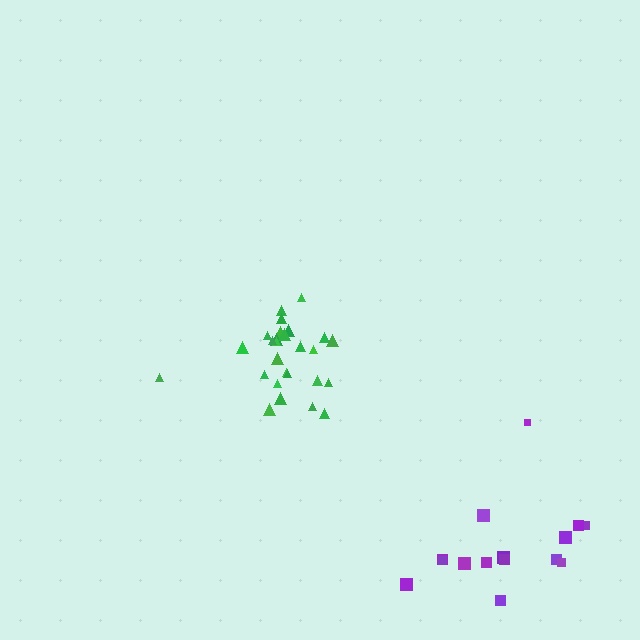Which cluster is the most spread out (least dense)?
Purple.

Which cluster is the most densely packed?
Green.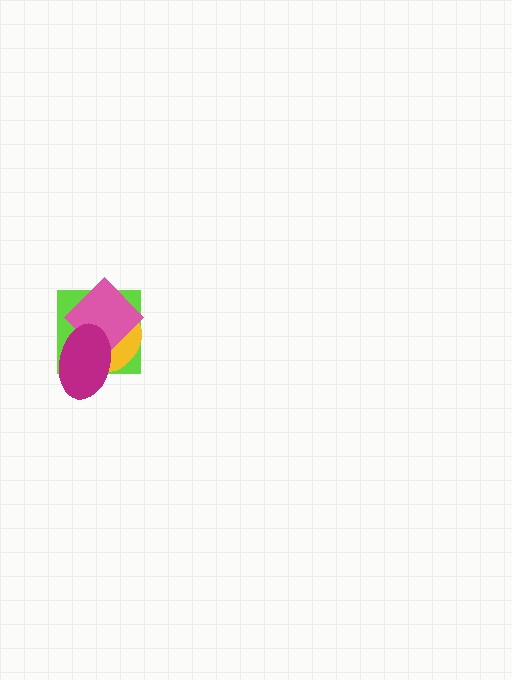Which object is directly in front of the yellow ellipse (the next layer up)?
The pink diamond is directly in front of the yellow ellipse.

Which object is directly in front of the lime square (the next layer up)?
The yellow ellipse is directly in front of the lime square.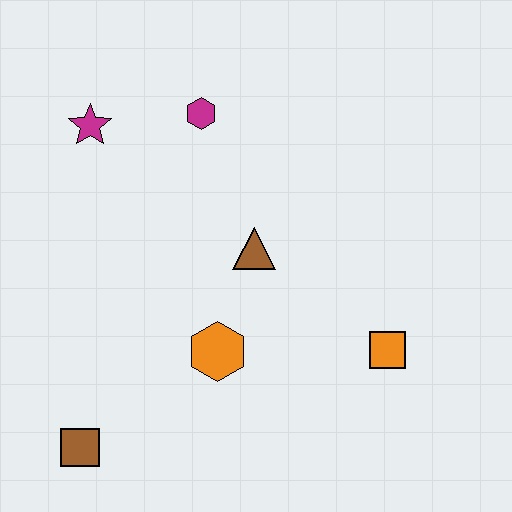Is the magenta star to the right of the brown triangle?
No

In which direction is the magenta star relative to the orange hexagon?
The magenta star is above the orange hexagon.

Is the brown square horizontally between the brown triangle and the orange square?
No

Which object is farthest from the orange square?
The magenta star is farthest from the orange square.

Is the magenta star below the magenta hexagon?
Yes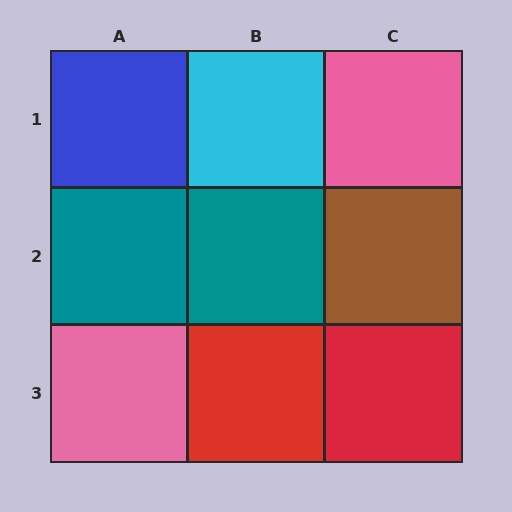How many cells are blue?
1 cell is blue.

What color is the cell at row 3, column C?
Red.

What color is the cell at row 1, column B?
Cyan.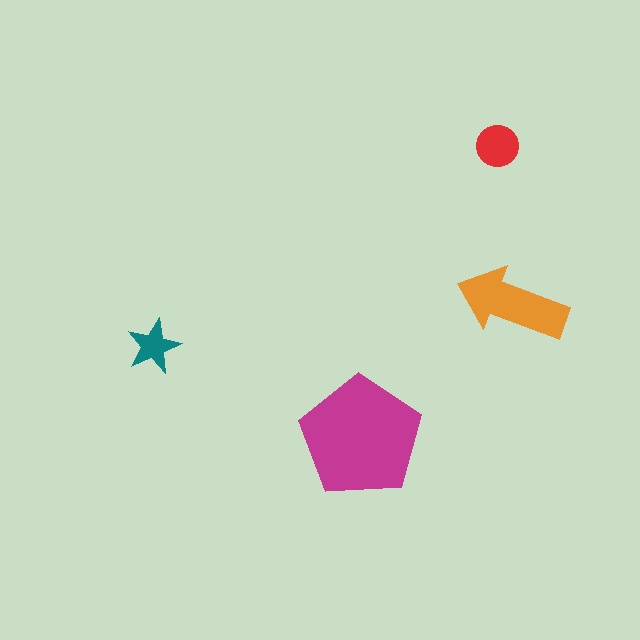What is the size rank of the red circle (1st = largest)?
3rd.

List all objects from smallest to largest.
The teal star, the red circle, the orange arrow, the magenta pentagon.